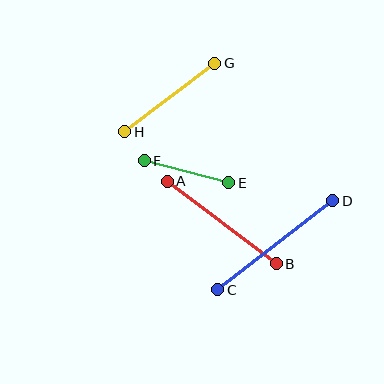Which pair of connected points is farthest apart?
Points C and D are farthest apart.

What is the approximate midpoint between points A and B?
The midpoint is at approximately (222, 223) pixels.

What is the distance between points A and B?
The distance is approximately 137 pixels.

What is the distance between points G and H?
The distance is approximately 113 pixels.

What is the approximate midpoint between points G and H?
The midpoint is at approximately (170, 98) pixels.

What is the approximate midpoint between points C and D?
The midpoint is at approximately (275, 245) pixels.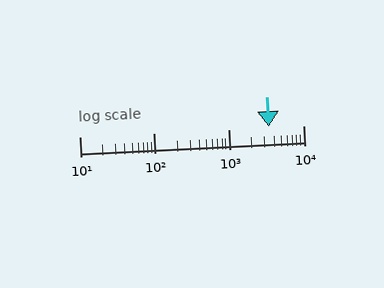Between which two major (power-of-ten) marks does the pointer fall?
The pointer is between 1000 and 10000.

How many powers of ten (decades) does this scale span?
The scale spans 3 decades, from 10 to 10000.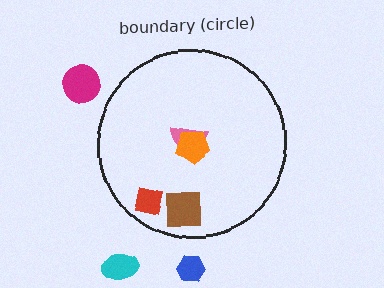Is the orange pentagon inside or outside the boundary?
Inside.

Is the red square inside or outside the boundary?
Inside.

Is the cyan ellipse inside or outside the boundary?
Outside.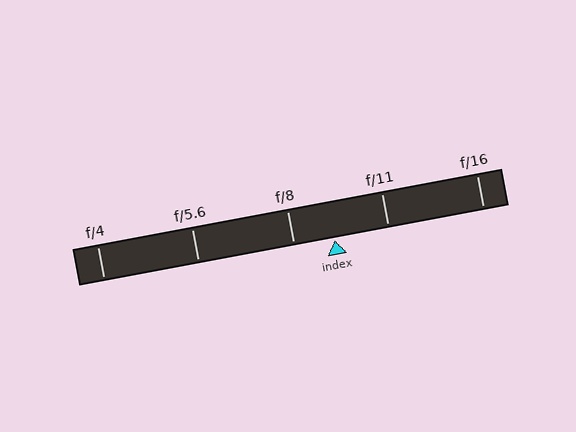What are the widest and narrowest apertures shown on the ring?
The widest aperture shown is f/4 and the narrowest is f/16.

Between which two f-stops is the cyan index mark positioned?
The index mark is between f/8 and f/11.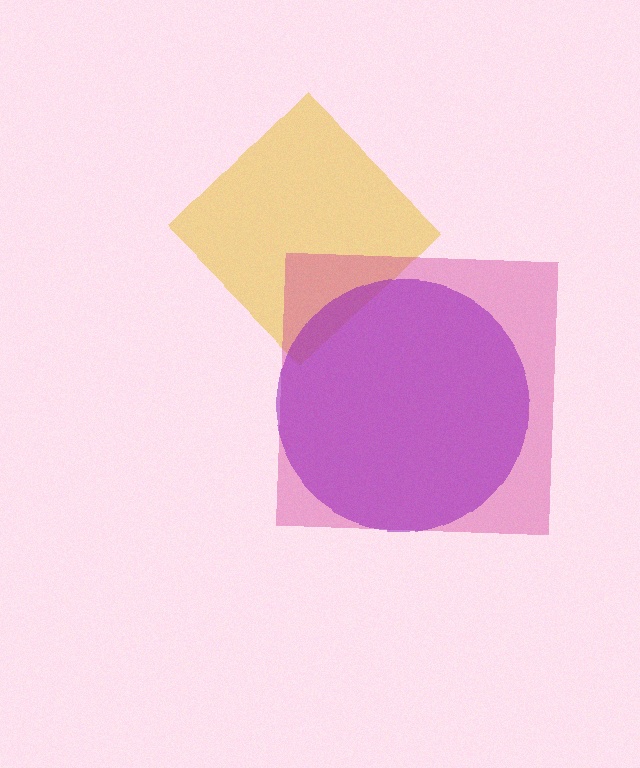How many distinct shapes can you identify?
There are 3 distinct shapes: a yellow diamond, a magenta square, a purple circle.